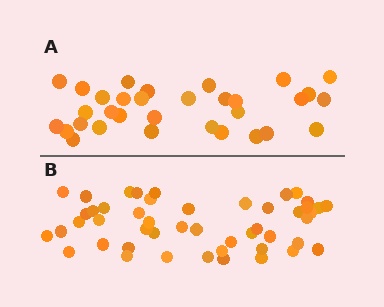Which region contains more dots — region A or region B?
Region B (the bottom region) has more dots.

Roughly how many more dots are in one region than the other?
Region B has approximately 15 more dots than region A.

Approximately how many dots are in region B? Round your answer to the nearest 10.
About 50 dots. (The exact count is 48, which rounds to 50.)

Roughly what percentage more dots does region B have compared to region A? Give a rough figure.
About 50% more.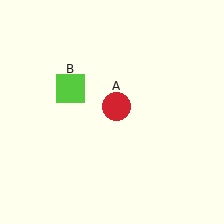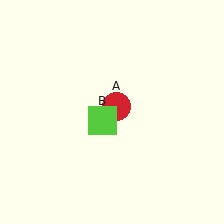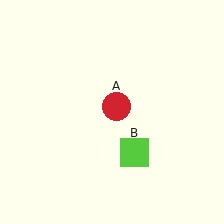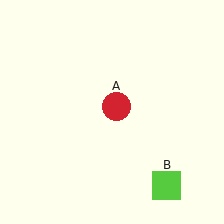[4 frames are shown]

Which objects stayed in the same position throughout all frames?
Red circle (object A) remained stationary.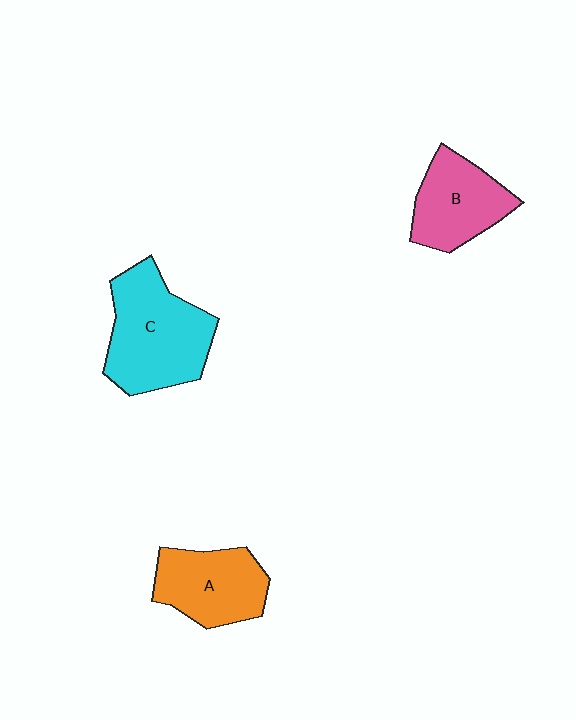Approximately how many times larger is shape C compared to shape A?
Approximately 1.4 times.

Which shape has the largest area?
Shape C (cyan).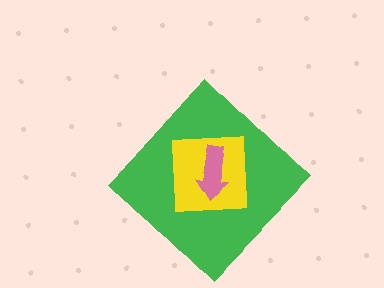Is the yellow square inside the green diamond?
Yes.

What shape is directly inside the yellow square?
The pink arrow.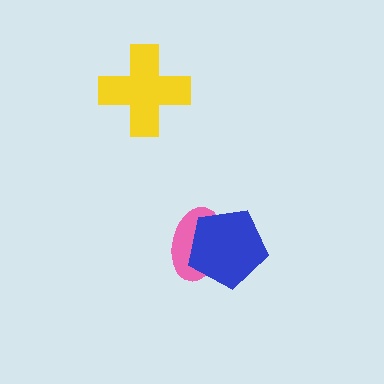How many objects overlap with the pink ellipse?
1 object overlaps with the pink ellipse.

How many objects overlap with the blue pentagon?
1 object overlaps with the blue pentagon.